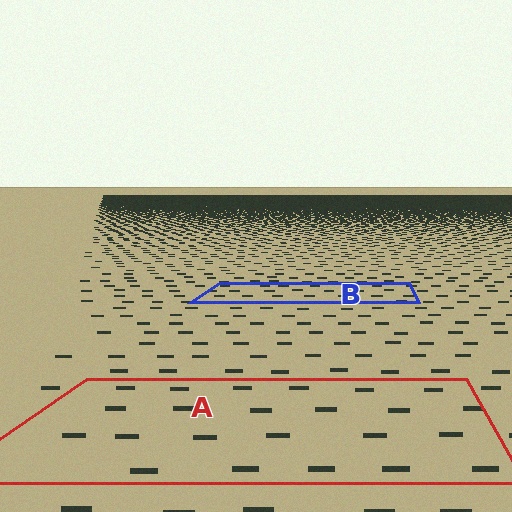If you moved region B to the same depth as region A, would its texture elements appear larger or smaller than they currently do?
They would appear larger. At a closer depth, the same texture elements are projected at a bigger on-screen size.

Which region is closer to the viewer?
Region A is closer. The texture elements there are larger and more spread out.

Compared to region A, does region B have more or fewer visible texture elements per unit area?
Region B has more texture elements per unit area — they are packed more densely because it is farther away.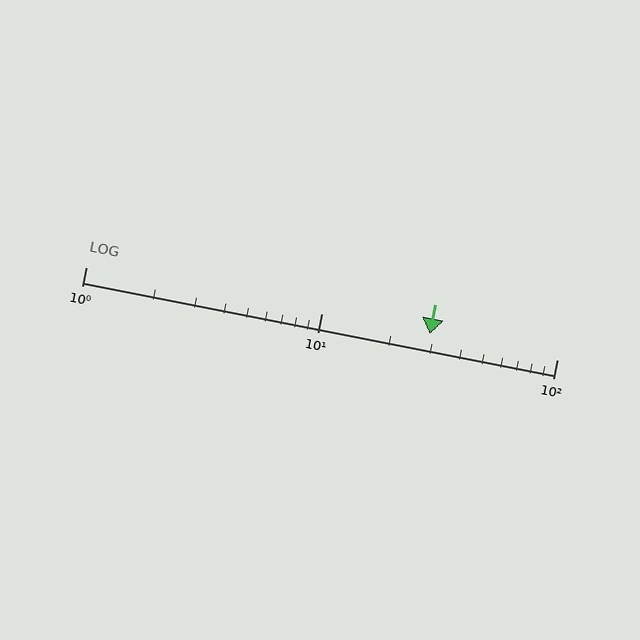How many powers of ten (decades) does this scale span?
The scale spans 2 decades, from 1 to 100.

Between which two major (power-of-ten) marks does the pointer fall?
The pointer is between 10 and 100.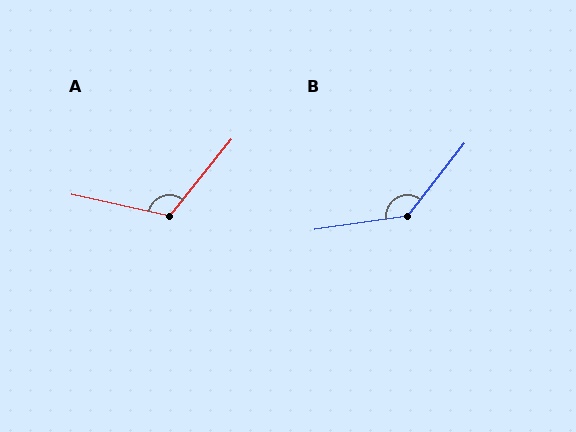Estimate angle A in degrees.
Approximately 116 degrees.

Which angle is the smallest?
A, at approximately 116 degrees.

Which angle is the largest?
B, at approximately 136 degrees.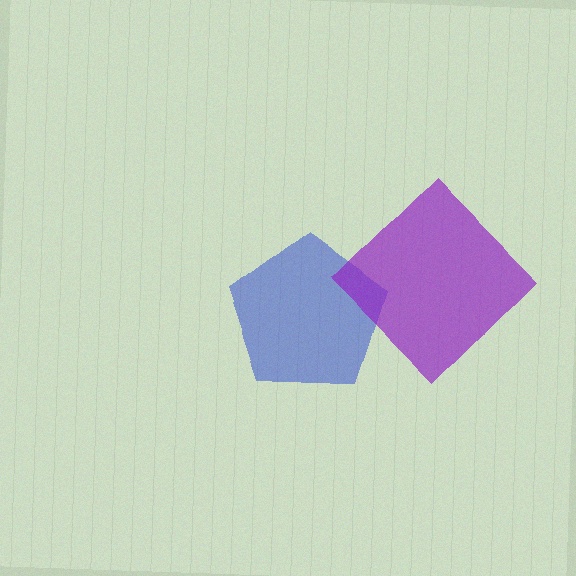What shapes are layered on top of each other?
The layered shapes are: a blue pentagon, a purple diamond.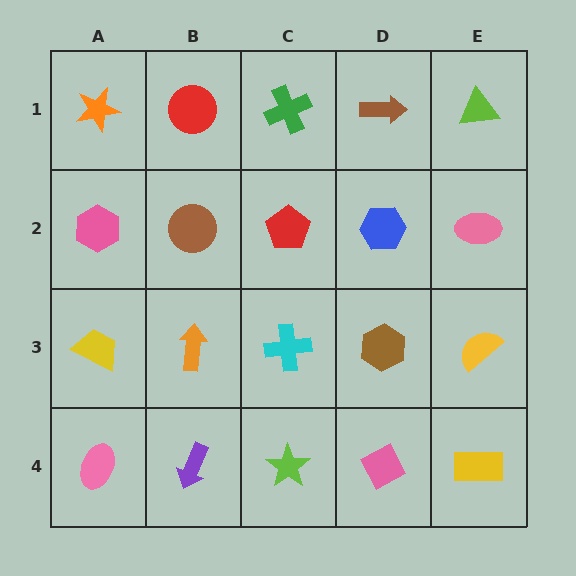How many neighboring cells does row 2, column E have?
3.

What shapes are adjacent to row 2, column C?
A green cross (row 1, column C), a cyan cross (row 3, column C), a brown circle (row 2, column B), a blue hexagon (row 2, column D).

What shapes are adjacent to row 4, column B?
An orange arrow (row 3, column B), a pink ellipse (row 4, column A), a lime star (row 4, column C).